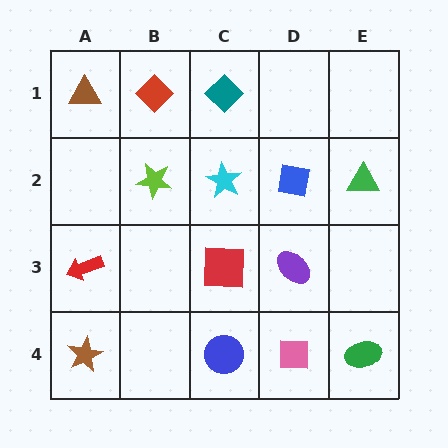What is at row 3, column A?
A red arrow.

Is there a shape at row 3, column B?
No, that cell is empty.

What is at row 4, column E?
A green ellipse.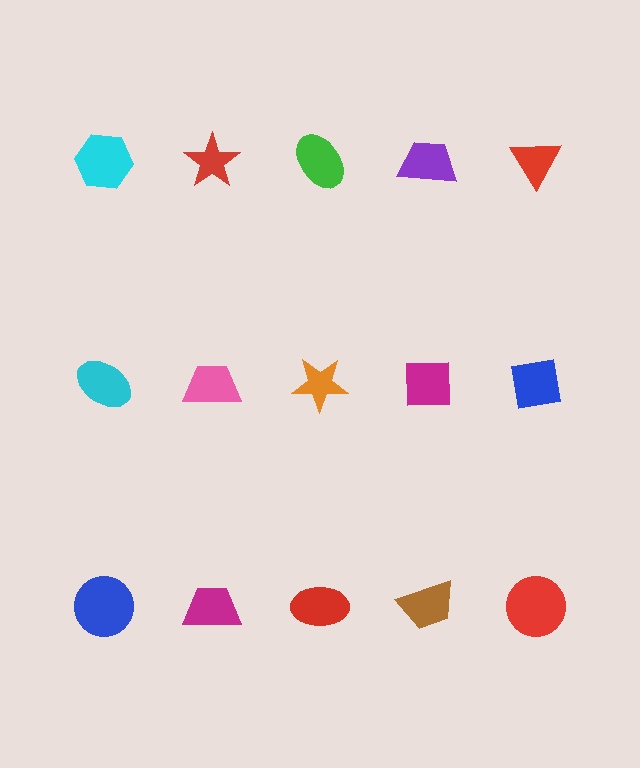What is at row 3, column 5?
A red circle.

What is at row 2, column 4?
A magenta square.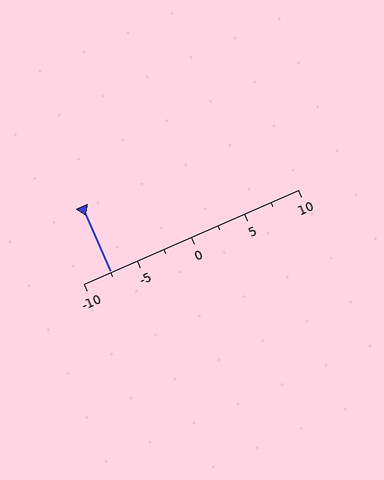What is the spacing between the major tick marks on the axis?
The major ticks are spaced 5 apart.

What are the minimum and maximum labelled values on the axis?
The axis runs from -10 to 10.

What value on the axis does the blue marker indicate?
The marker indicates approximately -7.5.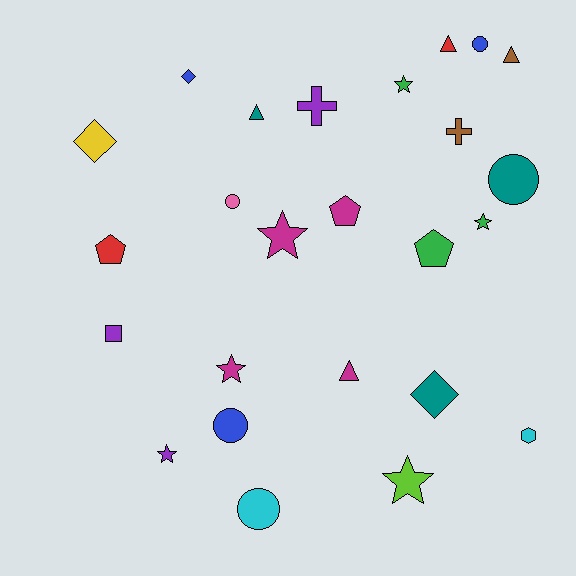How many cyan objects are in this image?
There are 2 cyan objects.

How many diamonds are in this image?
There are 3 diamonds.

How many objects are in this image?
There are 25 objects.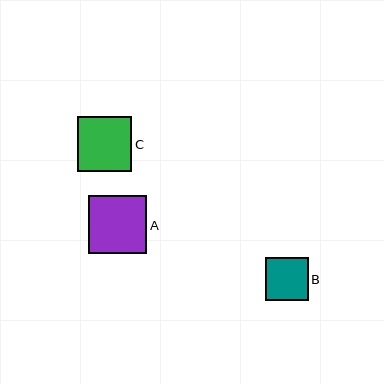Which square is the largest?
Square A is the largest with a size of approximately 58 pixels.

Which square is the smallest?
Square B is the smallest with a size of approximately 43 pixels.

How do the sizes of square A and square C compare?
Square A and square C are approximately the same size.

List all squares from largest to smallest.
From largest to smallest: A, C, B.